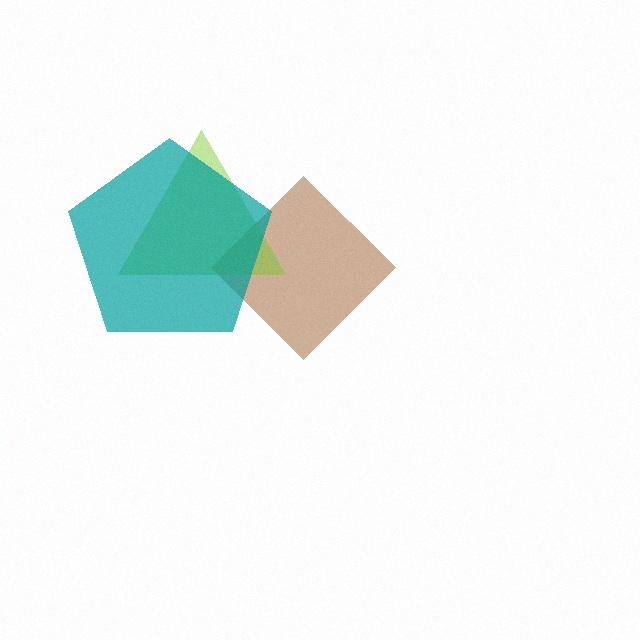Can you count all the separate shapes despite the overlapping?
Yes, there are 3 separate shapes.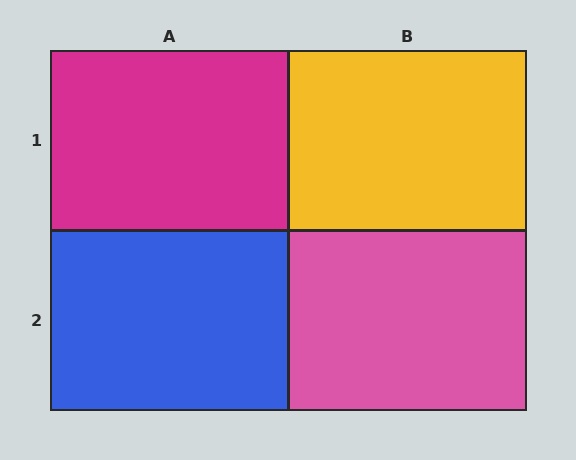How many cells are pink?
1 cell is pink.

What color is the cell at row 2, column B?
Pink.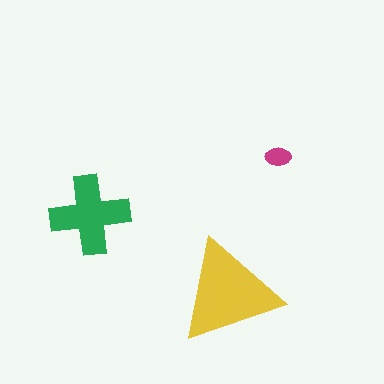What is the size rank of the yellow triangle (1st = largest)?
1st.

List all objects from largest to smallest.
The yellow triangle, the green cross, the magenta ellipse.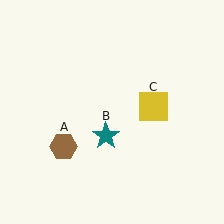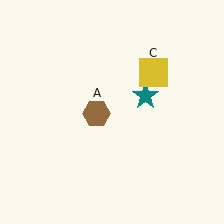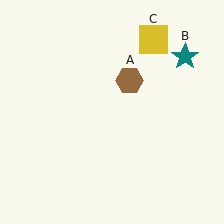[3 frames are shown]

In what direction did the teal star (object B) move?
The teal star (object B) moved up and to the right.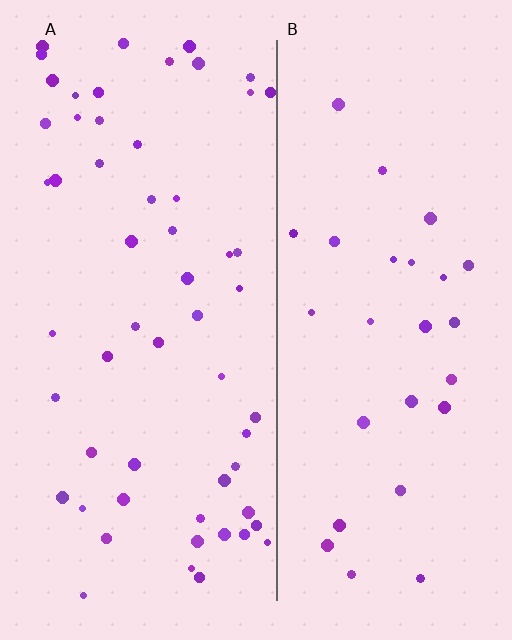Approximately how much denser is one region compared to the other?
Approximately 2.0× — region A over region B.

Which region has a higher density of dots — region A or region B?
A (the left).